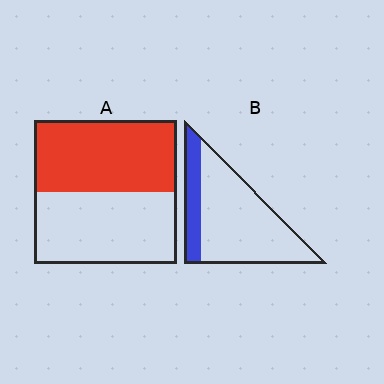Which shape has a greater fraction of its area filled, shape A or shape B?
Shape A.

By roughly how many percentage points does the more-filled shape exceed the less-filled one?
By roughly 30 percentage points (A over B).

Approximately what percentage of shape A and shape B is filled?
A is approximately 50% and B is approximately 20%.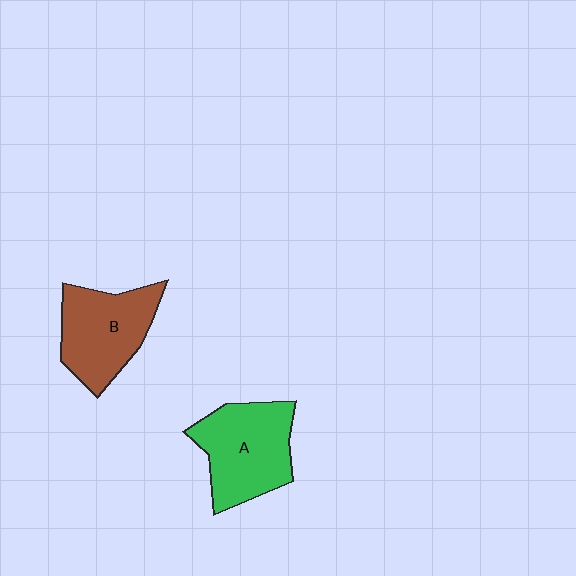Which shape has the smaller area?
Shape B (brown).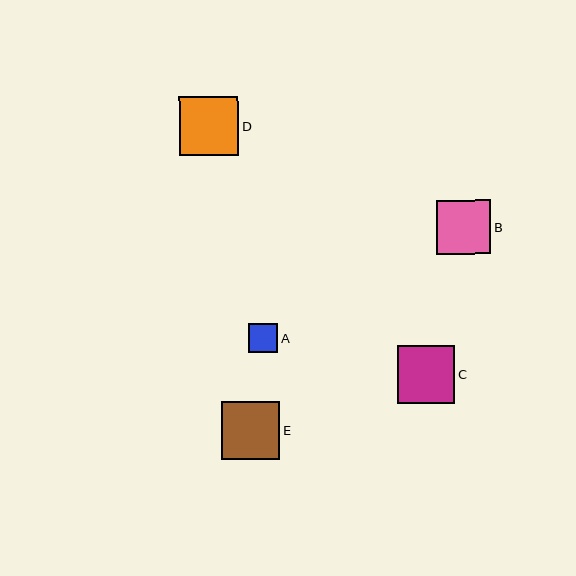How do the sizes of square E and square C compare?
Square E and square C are approximately the same size.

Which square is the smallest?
Square A is the smallest with a size of approximately 29 pixels.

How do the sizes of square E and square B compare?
Square E and square B are approximately the same size.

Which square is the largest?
Square D is the largest with a size of approximately 59 pixels.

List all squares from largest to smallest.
From largest to smallest: D, E, C, B, A.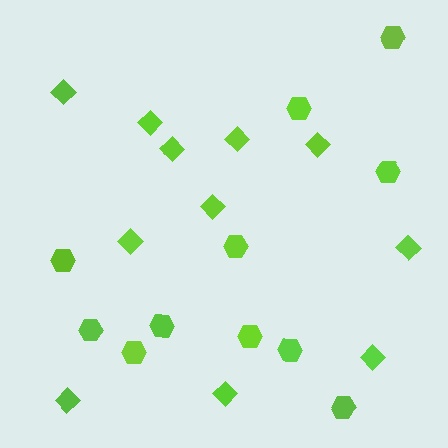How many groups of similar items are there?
There are 2 groups: one group of hexagons (11) and one group of diamonds (11).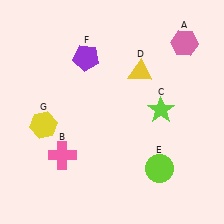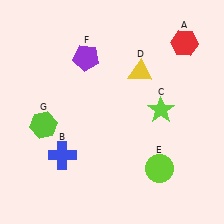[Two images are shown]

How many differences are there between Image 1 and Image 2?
There are 3 differences between the two images.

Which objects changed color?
A changed from pink to red. B changed from pink to blue. G changed from yellow to lime.